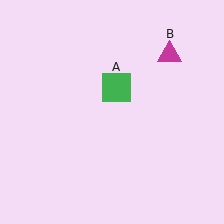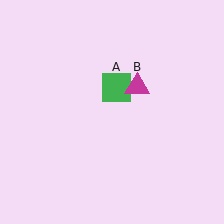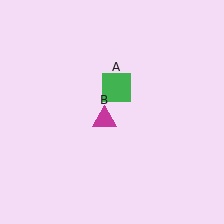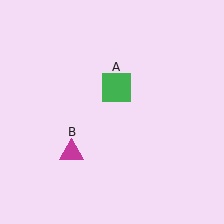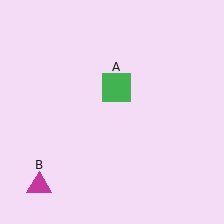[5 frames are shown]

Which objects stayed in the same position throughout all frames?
Green square (object A) remained stationary.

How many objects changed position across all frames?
1 object changed position: magenta triangle (object B).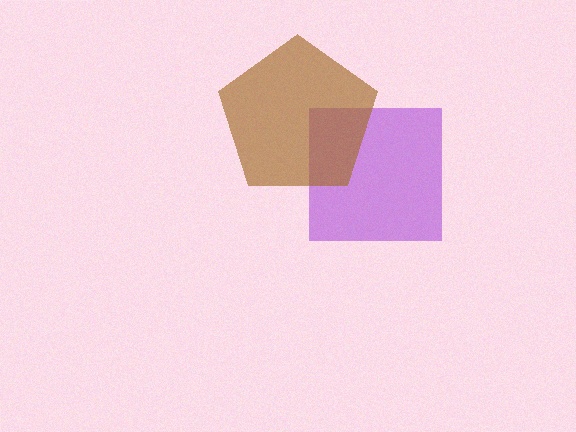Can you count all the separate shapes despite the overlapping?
Yes, there are 2 separate shapes.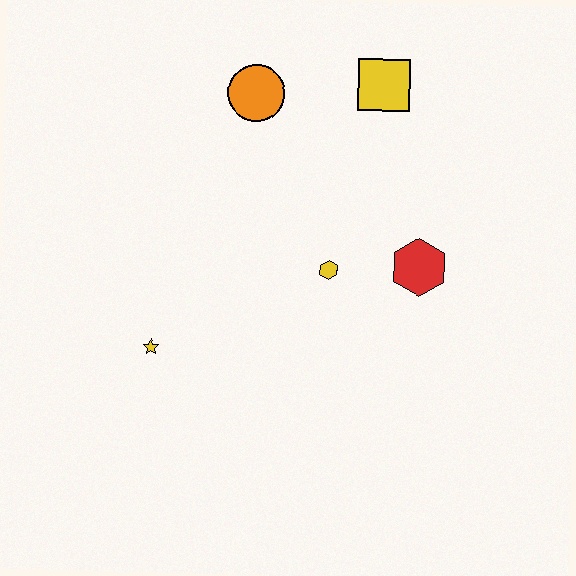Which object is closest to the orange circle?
The yellow square is closest to the orange circle.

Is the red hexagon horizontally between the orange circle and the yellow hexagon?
No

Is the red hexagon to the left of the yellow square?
No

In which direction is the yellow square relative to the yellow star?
The yellow square is above the yellow star.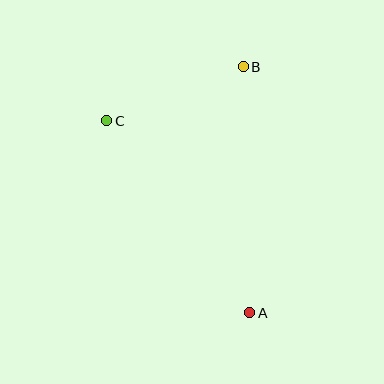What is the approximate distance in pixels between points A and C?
The distance between A and C is approximately 239 pixels.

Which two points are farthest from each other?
Points A and B are farthest from each other.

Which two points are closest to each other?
Points B and C are closest to each other.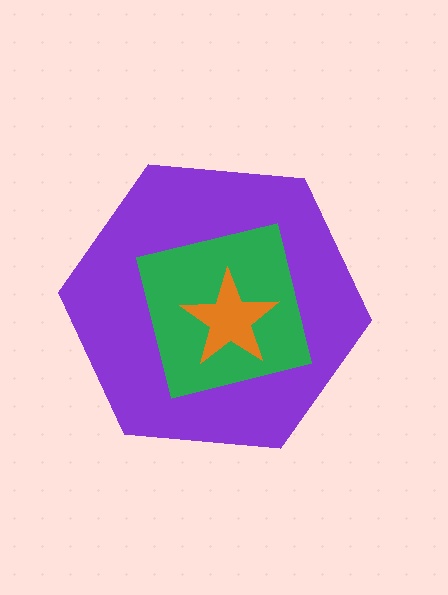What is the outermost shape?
The purple hexagon.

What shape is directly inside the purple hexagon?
The green square.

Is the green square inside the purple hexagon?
Yes.